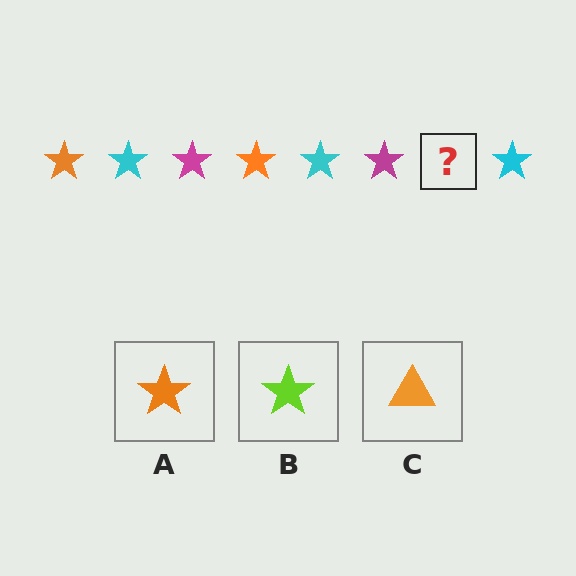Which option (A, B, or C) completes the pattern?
A.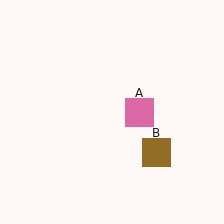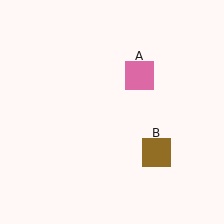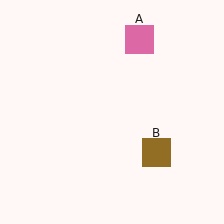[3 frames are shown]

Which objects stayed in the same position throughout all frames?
Brown square (object B) remained stationary.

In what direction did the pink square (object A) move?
The pink square (object A) moved up.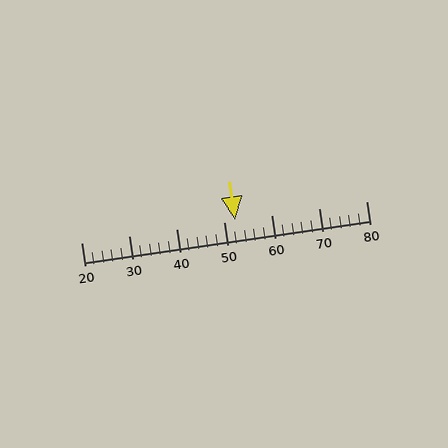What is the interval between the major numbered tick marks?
The major tick marks are spaced 10 units apart.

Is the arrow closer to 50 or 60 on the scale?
The arrow is closer to 50.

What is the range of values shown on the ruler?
The ruler shows values from 20 to 80.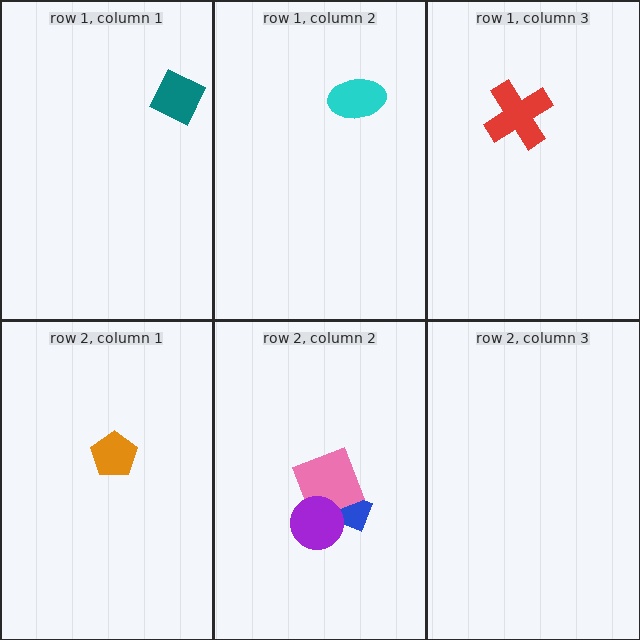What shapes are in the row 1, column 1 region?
The teal diamond.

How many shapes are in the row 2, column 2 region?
3.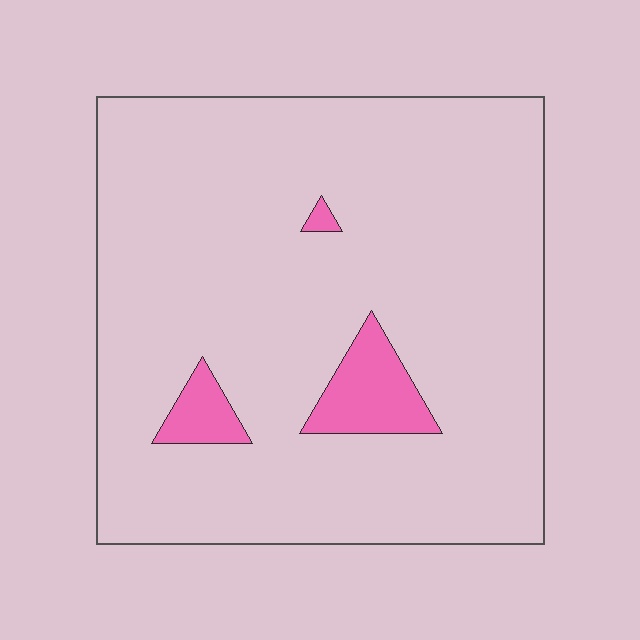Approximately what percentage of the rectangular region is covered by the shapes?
Approximately 5%.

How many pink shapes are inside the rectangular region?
3.